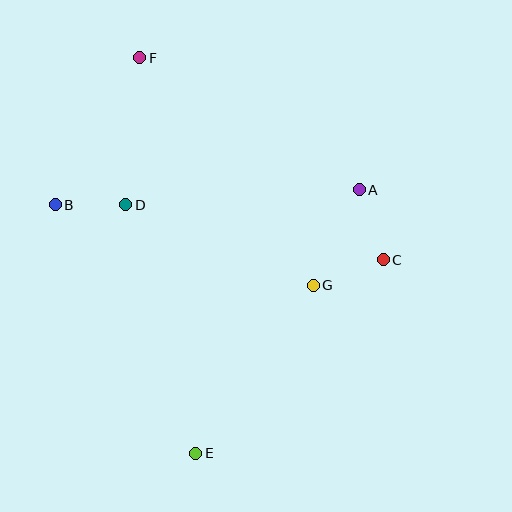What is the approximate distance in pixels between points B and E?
The distance between B and E is approximately 285 pixels.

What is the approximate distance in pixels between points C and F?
The distance between C and F is approximately 316 pixels.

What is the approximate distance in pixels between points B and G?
The distance between B and G is approximately 270 pixels.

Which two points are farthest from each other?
Points E and F are farthest from each other.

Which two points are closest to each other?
Points B and D are closest to each other.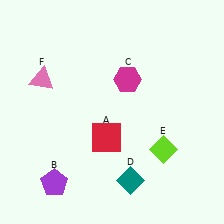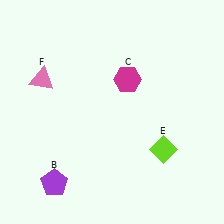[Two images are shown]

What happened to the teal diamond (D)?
The teal diamond (D) was removed in Image 2. It was in the bottom-right area of Image 1.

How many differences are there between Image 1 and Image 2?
There are 2 differences between the two images.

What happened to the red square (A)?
The red square (A) was removed in Image 2. It was in the bottom-left area of Image 1.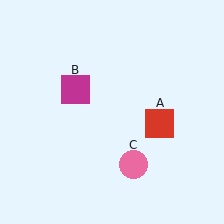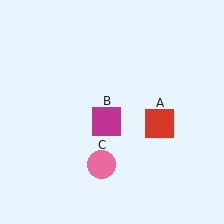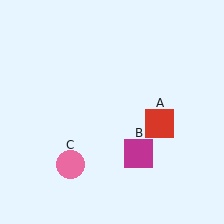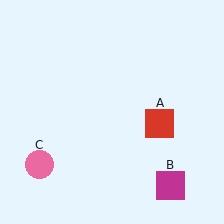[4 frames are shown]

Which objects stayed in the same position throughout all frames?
Red square (object A) remained stationary.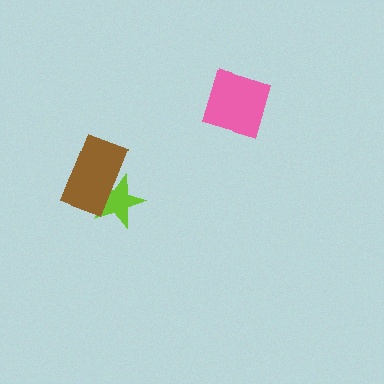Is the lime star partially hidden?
Yes, it is partially covered by another shape.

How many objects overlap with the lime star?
1 object overlaps with the lime star.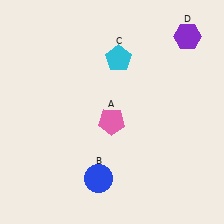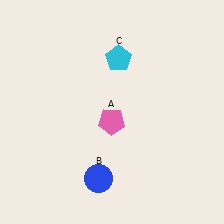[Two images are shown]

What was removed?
The purple hexagon (D) was removed in Image 2.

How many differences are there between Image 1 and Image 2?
There is 1 difference between the two images.